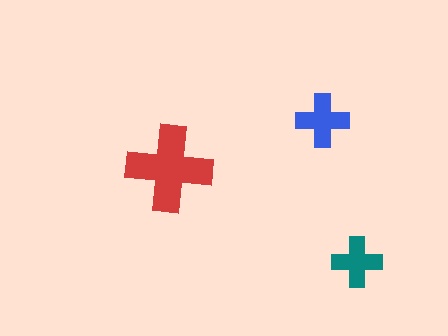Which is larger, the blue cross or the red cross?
The red one.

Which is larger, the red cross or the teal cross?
The red one.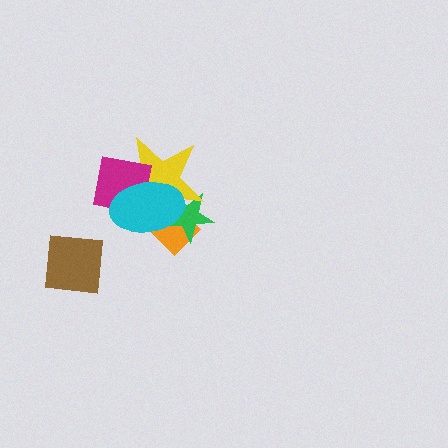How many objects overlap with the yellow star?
4 objects overlap with the yellow star.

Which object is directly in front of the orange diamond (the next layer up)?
The green star is directly in front of the orange diamond.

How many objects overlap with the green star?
3 objects overlap with the green star.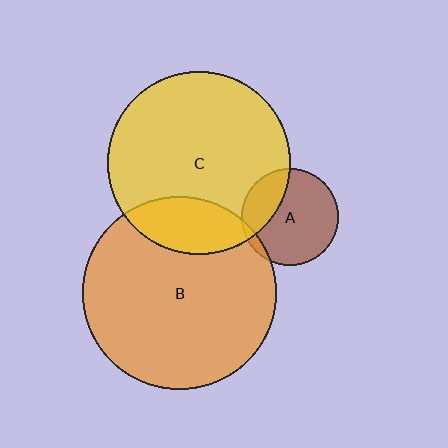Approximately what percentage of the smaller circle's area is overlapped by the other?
Approximately 5%.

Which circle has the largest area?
Circle B (orange).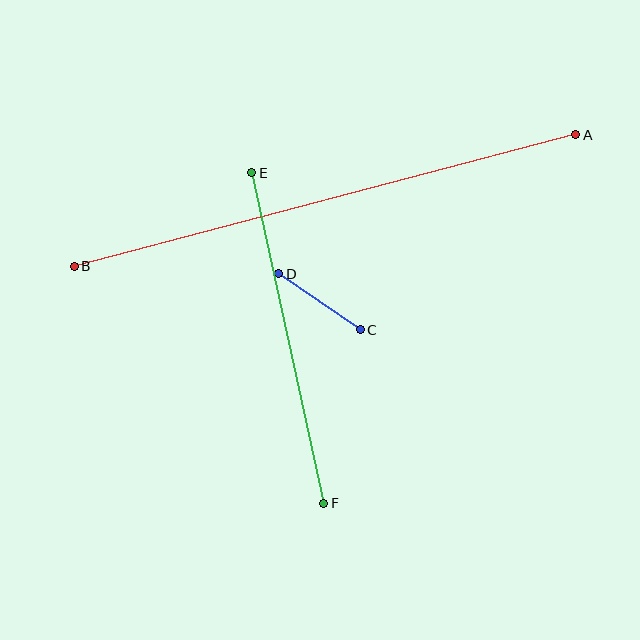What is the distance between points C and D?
The distance is approximately 99 pixels.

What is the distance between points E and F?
The distance is approximately 338 pixels.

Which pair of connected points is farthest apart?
Points A and B are farthest apart.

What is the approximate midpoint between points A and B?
The midpoint is at approximately (325, 200) pixels.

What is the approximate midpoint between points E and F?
The midpoint is at approximately (288, 338) pixels.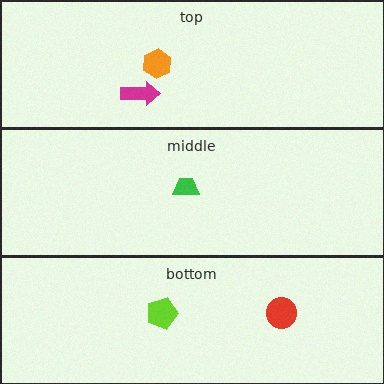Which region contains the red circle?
The bottom region.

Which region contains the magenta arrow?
The top region.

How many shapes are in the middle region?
1.